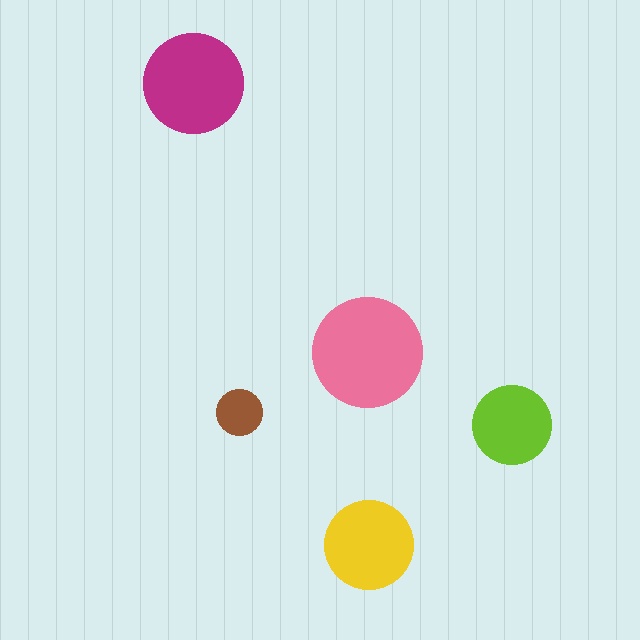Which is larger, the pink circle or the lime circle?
The pink one.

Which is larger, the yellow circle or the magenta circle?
The magenta one.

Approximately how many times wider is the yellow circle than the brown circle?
About 2 times wider.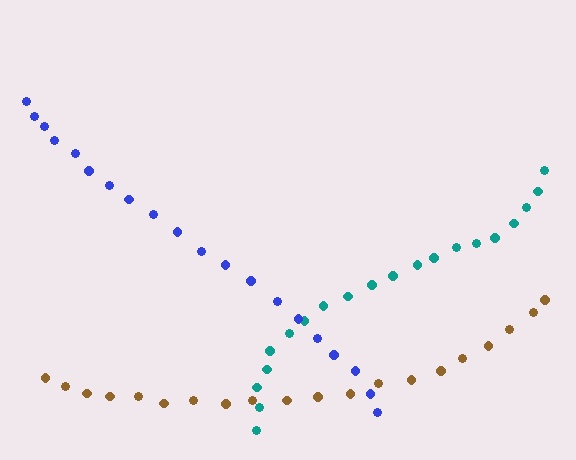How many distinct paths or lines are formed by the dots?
There are 3 distinct paths.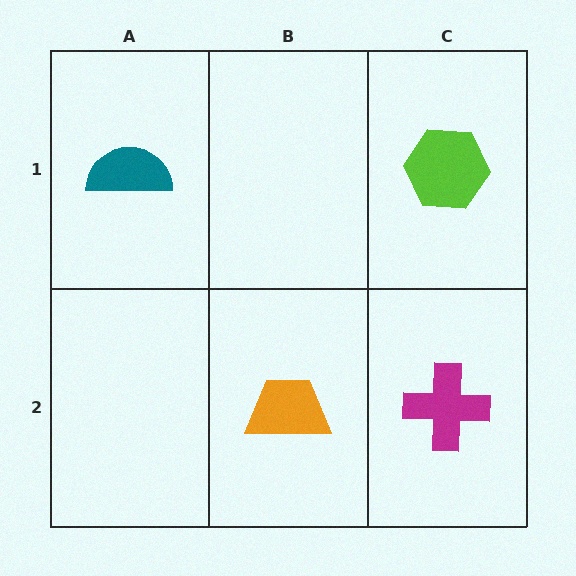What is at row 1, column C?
A lime hexagon.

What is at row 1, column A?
A teal semicircle.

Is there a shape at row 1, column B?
No, that cell is empty.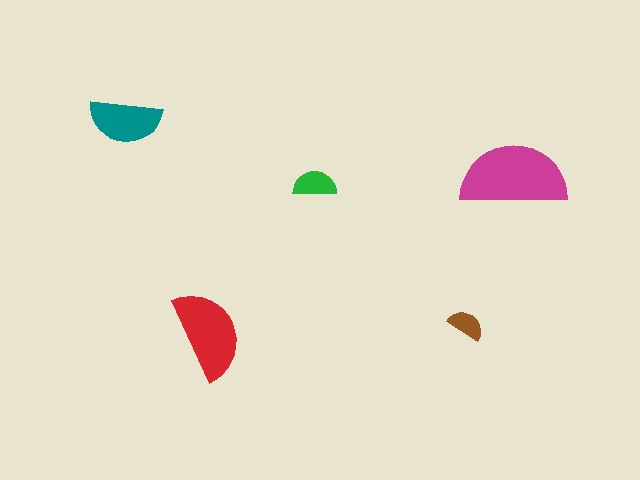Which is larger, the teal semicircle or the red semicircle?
The red one.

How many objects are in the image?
There are 5 objects in the image.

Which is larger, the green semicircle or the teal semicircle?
The teal one.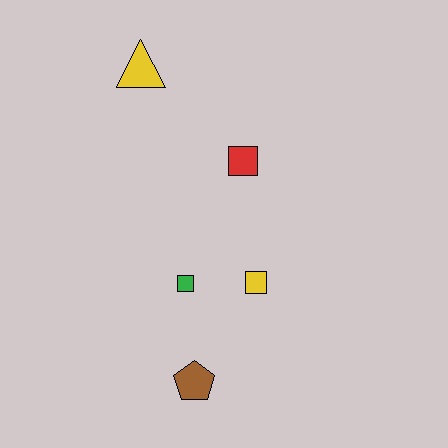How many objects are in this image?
There are 5 objects.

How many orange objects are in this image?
There are no orange objects.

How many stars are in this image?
There are no stars.